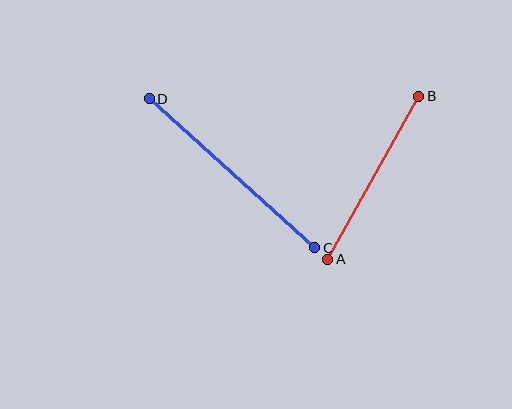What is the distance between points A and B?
The distance is approximately 186 pixels.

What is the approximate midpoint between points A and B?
The midpoint is at approximately (373, 178) pixels.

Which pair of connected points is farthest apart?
Points C and D are farthest apart.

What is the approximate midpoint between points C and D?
The midpoint is at approximately (232, 173) pixels.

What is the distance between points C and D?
The distance is approximately 223 pixels.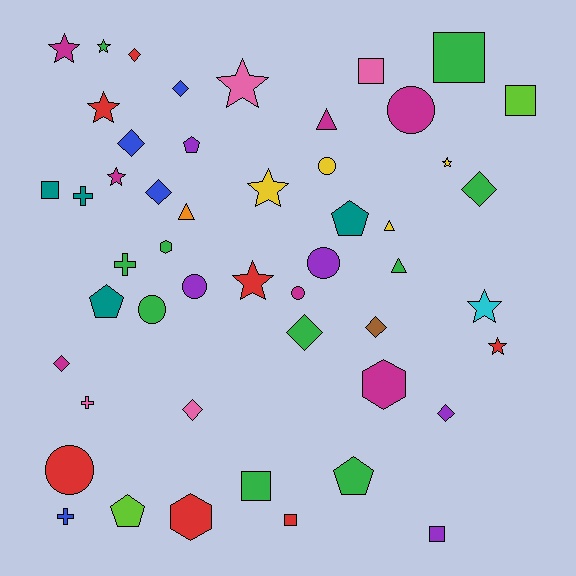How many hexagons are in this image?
There are 3 hexagons.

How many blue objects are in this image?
There are 4 blue objects.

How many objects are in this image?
There are 50 objects.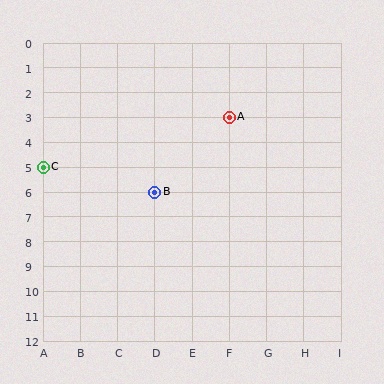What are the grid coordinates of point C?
Point C is at grid coordinates (A, 5).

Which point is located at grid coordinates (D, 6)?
Point B is at (D, 6).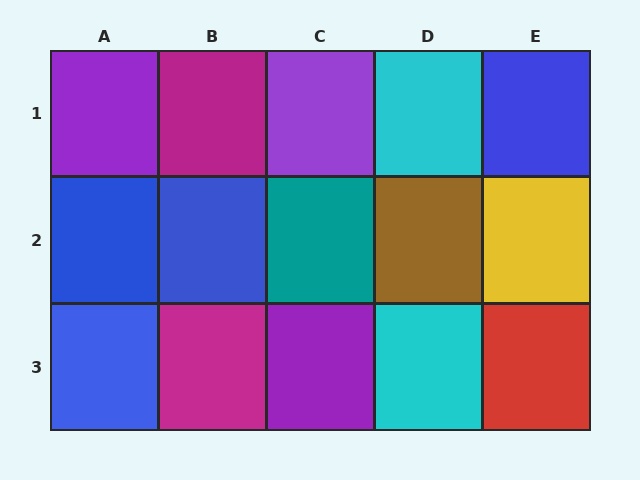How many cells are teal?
1 cell is teal.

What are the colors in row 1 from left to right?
Purple, magenta, purple, cyan, blue.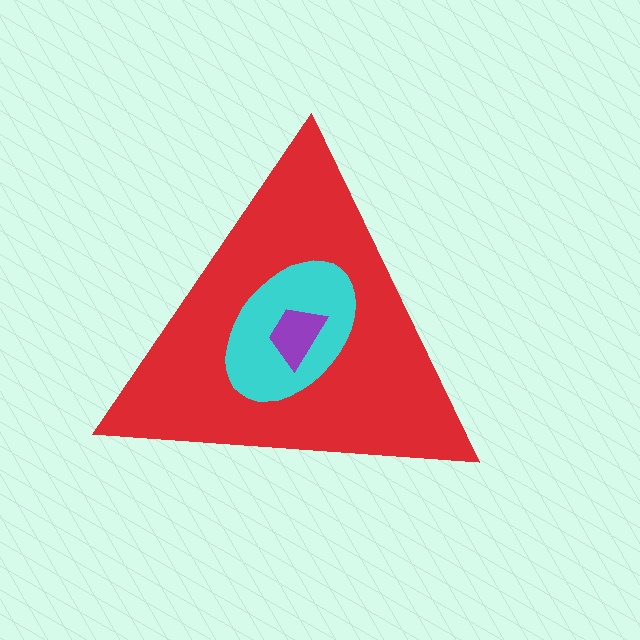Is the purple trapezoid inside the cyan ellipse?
Yes.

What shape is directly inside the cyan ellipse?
The purple trapezoid.